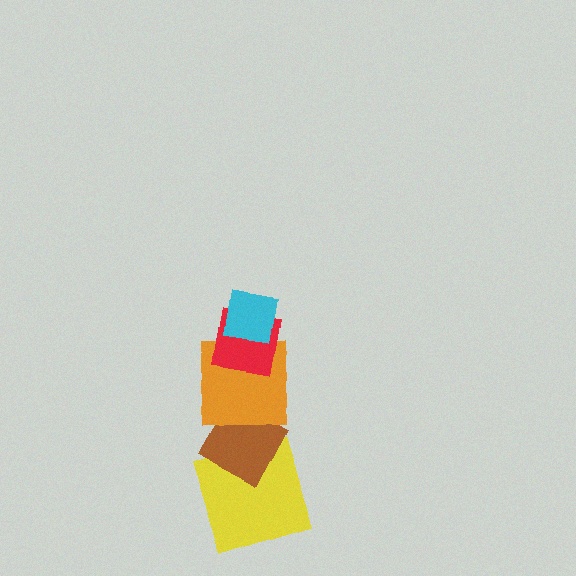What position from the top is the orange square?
The orange square is 3rd from the top.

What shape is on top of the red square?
The cyan square is on top of the red square.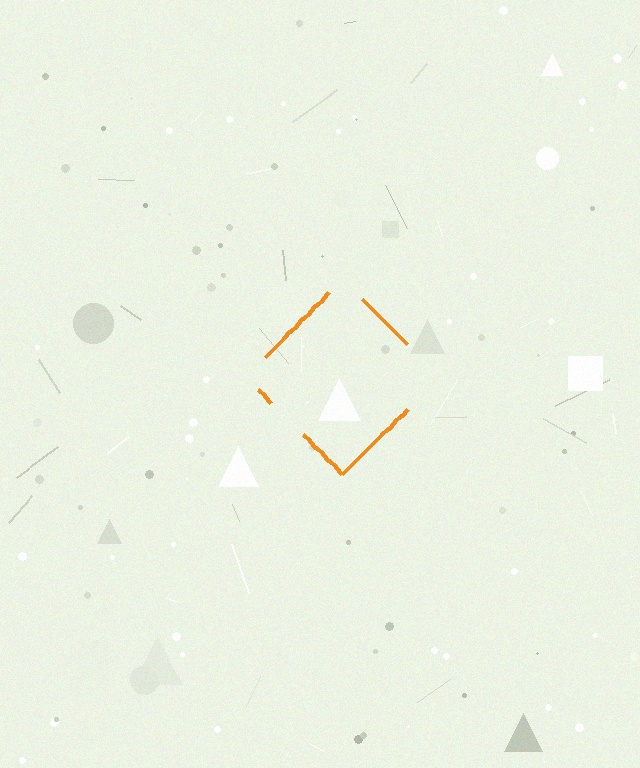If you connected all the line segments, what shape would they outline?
They would outline a diamond.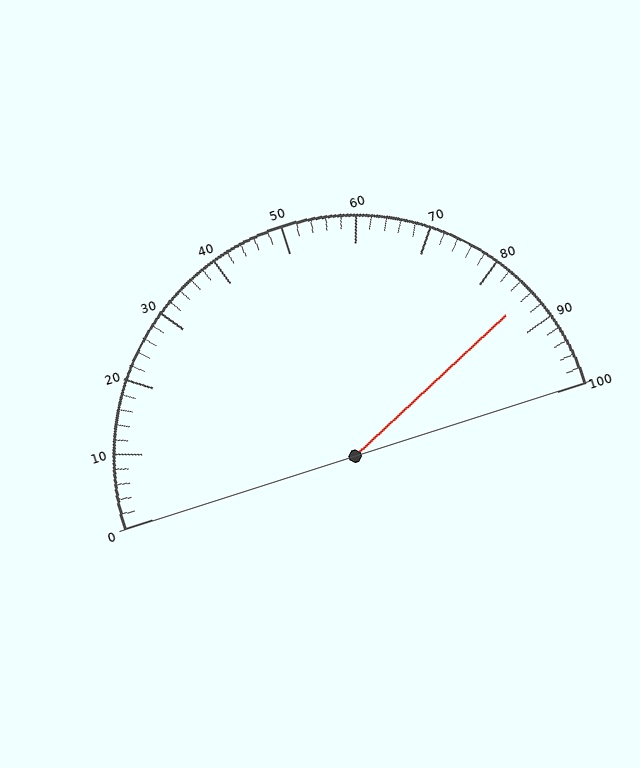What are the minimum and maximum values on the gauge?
The gauge ranges from 0 to 100.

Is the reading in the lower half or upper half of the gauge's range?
The reading is in the upper half of the range (0 to 100).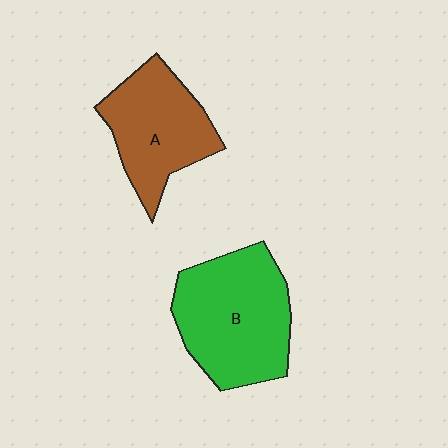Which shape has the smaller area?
Shape A (brown).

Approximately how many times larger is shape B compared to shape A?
Approximately 1.3 times.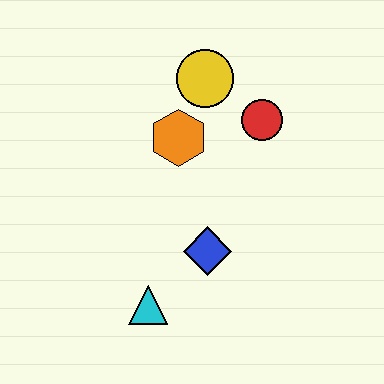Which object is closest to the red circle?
The yellow circle is closest to the red circle.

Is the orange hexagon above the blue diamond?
Yes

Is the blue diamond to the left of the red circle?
Yes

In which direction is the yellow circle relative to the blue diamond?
The yellow circle is above the blue diamond.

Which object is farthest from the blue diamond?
The yellow circle is farthest from the blue diamond.